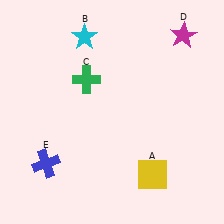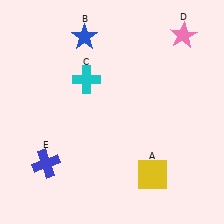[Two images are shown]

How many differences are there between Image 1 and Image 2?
There are 3 differences between the two images.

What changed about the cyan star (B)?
In Image 1, B is cyan. In Image 2, it changed to blue.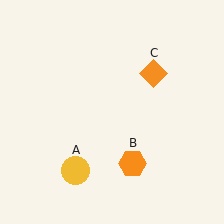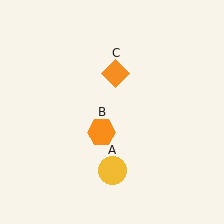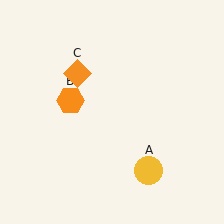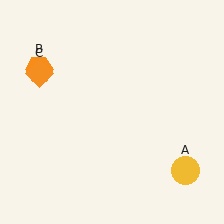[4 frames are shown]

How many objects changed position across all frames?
3 objects changed position: yellow circle (object A), orange hexagon (object B), orange diamond (object C).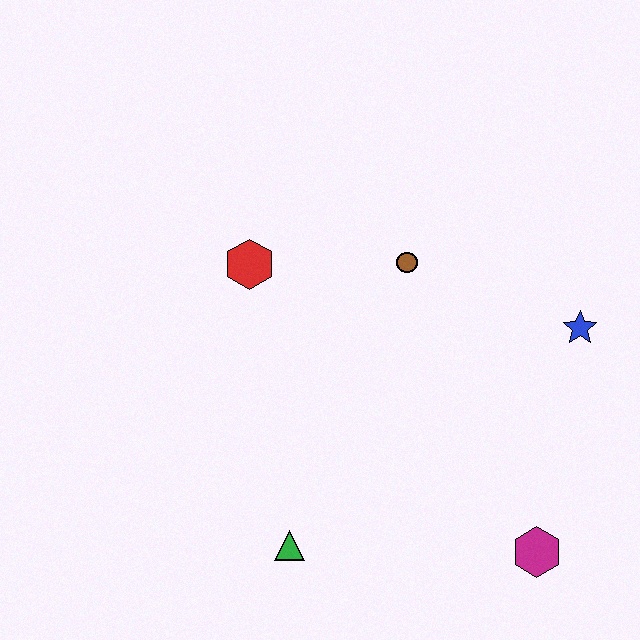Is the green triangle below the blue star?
Yes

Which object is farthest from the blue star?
The green triangle is farthest from the blue star.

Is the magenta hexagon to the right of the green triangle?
Yes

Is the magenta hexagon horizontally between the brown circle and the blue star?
Yes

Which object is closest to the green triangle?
The magenta hexagon is closest to the green triangle.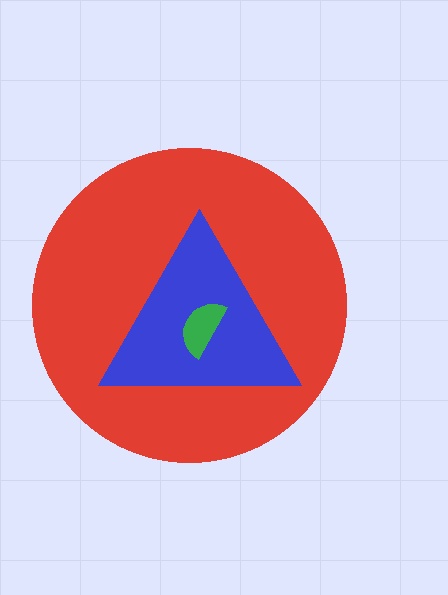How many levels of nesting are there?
3.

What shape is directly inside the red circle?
The blue triangle.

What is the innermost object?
The green semicircle.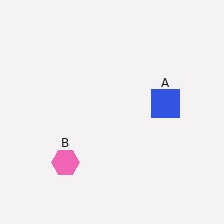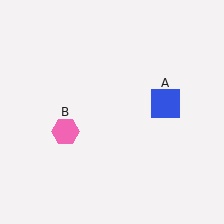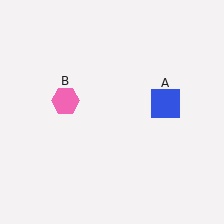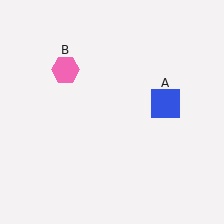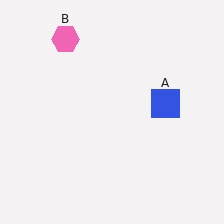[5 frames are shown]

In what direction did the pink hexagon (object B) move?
The pink hexagon (object B) moved up.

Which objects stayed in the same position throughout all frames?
Blue square (object A) remained stationary.